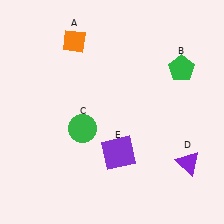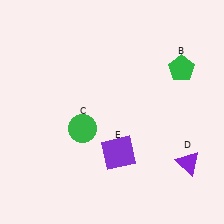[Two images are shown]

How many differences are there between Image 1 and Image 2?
There is 1 difference between the two images.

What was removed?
The orange diamond (A) was removed in Image 2.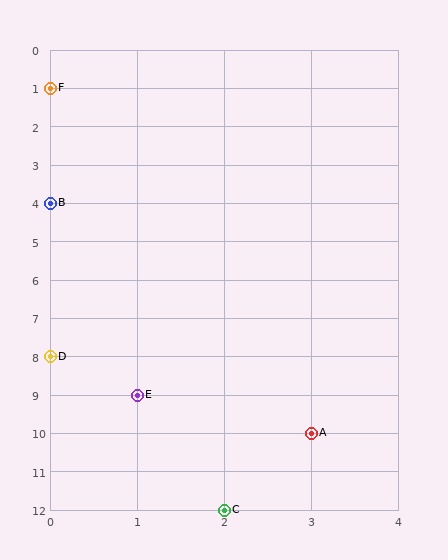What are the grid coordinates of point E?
Point E is at grid coordinates (1, 9).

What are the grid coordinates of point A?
Point A is at grid coordinates (3, 10).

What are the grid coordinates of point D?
Point D is at grid coordinates (0, 8).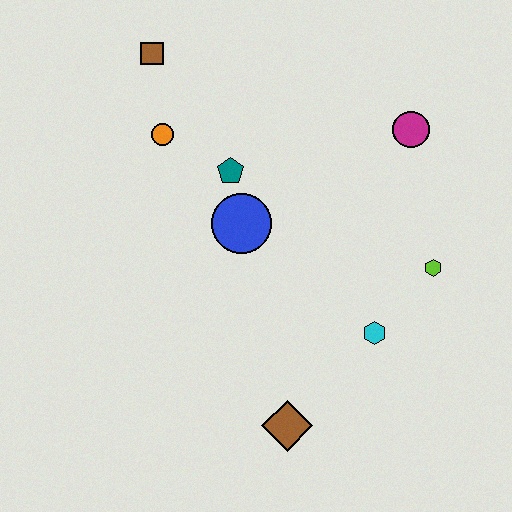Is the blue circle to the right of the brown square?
Yes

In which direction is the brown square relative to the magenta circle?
The brown square is to the left of the magenta circle.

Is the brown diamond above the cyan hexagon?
No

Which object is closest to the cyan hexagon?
The lime hexagon is closest to the cyan hexagon.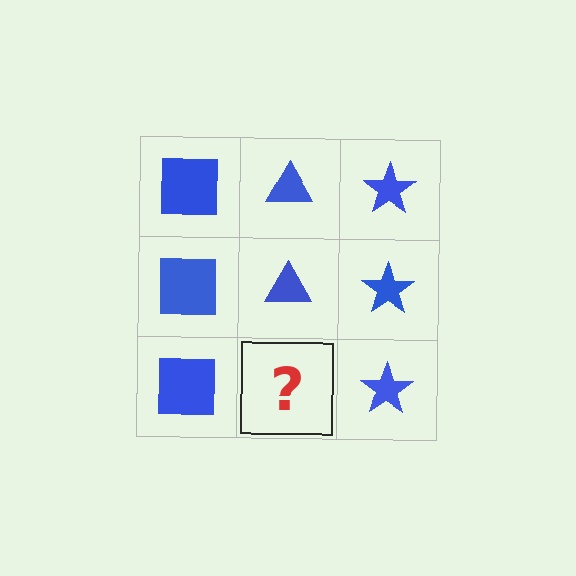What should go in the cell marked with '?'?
The missing cell should contain a blue triangle.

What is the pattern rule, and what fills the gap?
The rule is that each column has a consistent shape. The gap should be filled with a blue triangle.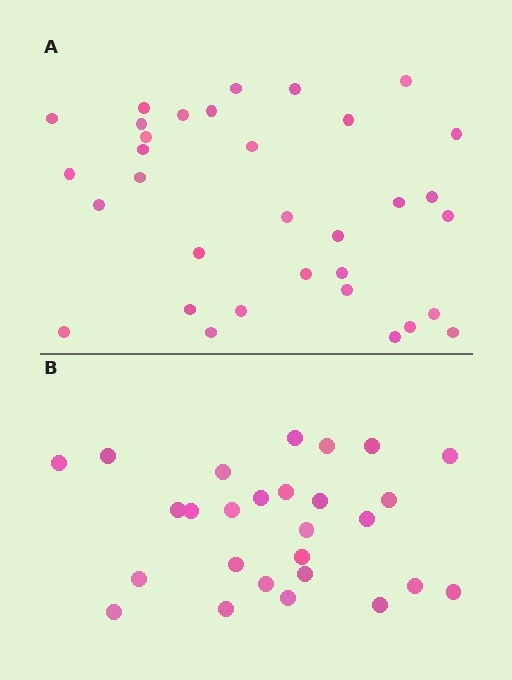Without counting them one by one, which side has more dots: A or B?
Region A (the top region) has more dots.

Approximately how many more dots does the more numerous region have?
Region A has about 6 more dots than region B.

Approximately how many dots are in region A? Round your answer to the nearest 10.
About 30 dots. (The exact count is 33, which rounds to 30.)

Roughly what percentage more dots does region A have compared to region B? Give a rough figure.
About 20% more.